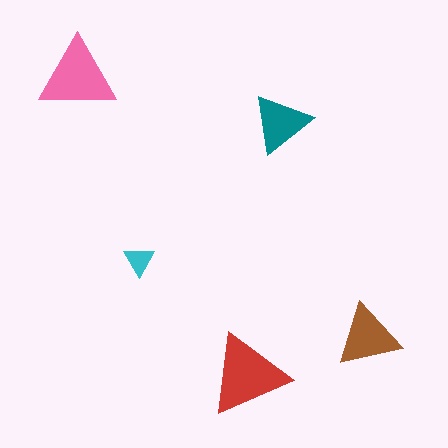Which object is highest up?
The pink triangle is topmost.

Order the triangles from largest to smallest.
the red one, the pink one, the brown one, the teal one, the cyan one.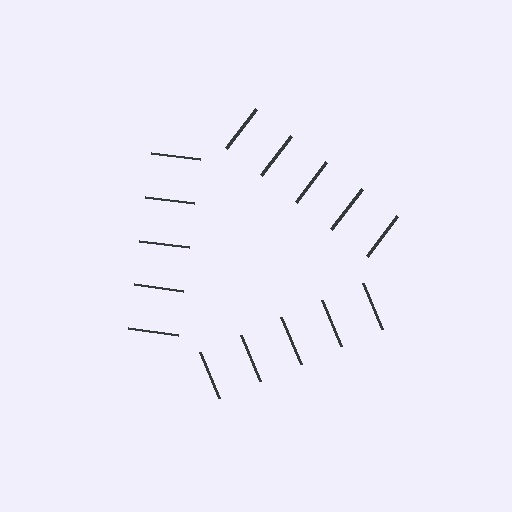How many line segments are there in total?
15 — 5 along each of the 3 edges.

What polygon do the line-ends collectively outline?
An illusory triangle — the line segments terminate on its edges but no continuous stroke is drawn.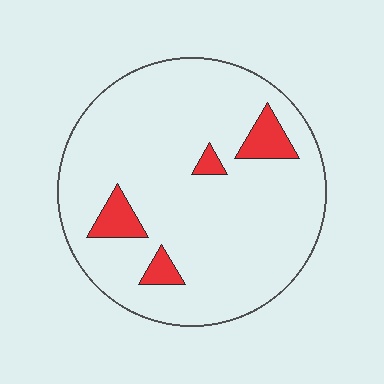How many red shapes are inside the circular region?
4.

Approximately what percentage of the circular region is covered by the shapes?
Approximately 10%.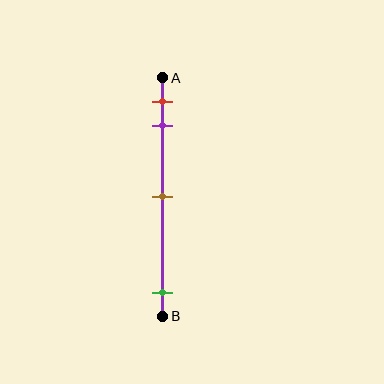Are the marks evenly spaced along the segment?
No, the marks are not evenly spaced.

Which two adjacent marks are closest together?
The red and purple marks are the closest adjacent pair.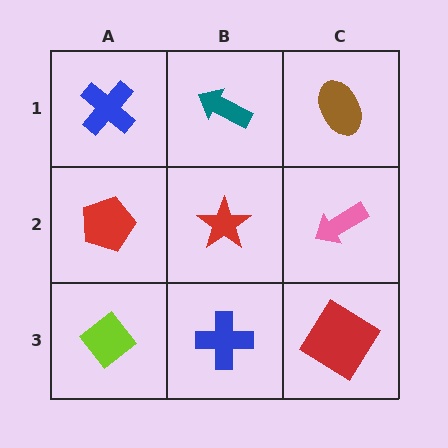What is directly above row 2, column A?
A blue cross.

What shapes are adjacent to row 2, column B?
A teal arrow (row 1, column B), a blue cross (row 3, column B), a red pentagon (row 2, column A), a pink arrow (row 2, column C).